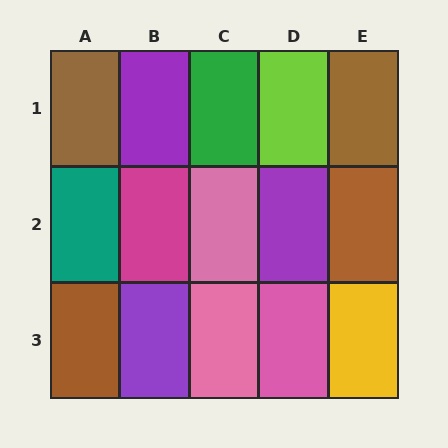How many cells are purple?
3 cells are purple.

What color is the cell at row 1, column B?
Purple.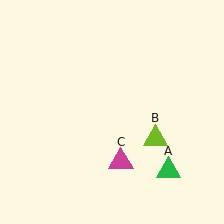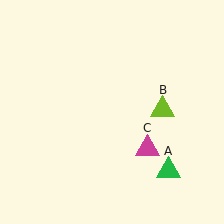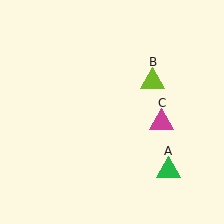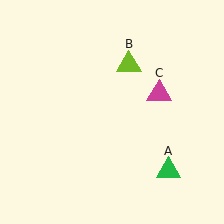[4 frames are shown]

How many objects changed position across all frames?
2 objects changed position: lime triangle (object B), magenta triangle (object C).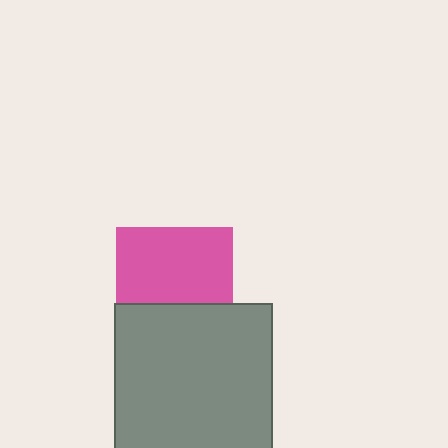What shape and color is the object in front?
The object in front is a gray rectangle.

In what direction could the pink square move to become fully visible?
The pink square could move up. That would shift it out from behind the gray rectangle entirely.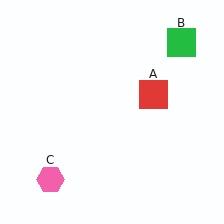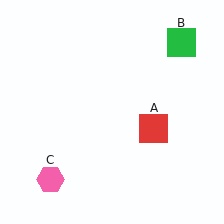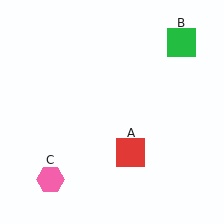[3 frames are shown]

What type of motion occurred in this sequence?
The red square (object A) rotated clockwise around the center of the scene.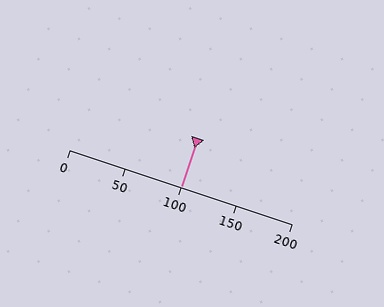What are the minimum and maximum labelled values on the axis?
The axis runs from 0 to 200.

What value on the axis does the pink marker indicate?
The marker indicates approximately 100.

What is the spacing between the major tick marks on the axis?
The major ticks are spaced 50 apart.